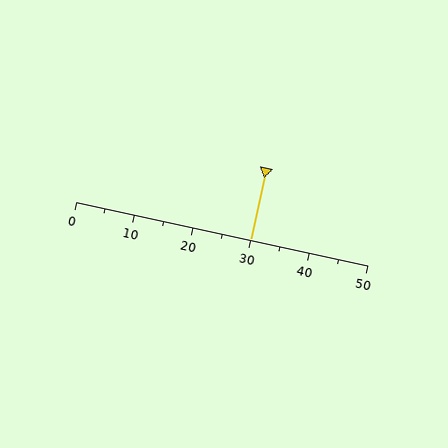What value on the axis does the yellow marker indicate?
The marker indicates approximately 30.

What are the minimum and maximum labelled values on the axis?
The axis runs from 0 to 50.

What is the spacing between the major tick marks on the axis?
The major ticks are spaced 10 apart.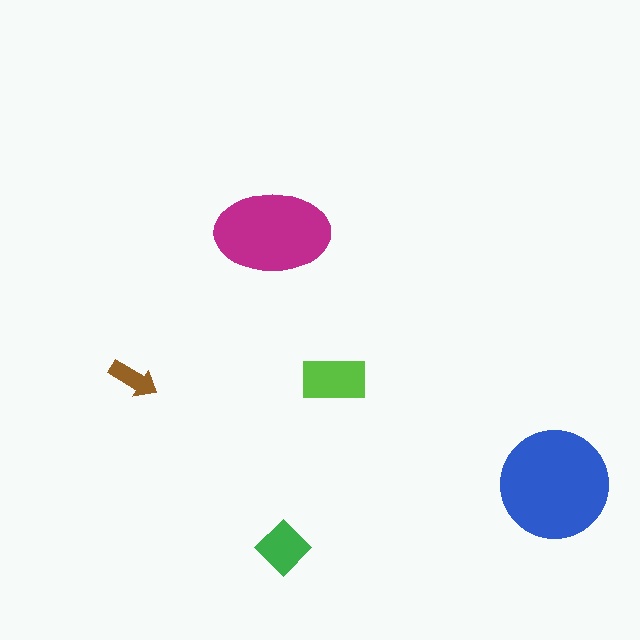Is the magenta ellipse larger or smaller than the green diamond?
Larger.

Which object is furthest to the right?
The blue circle is rightmost.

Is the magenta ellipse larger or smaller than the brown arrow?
Larger.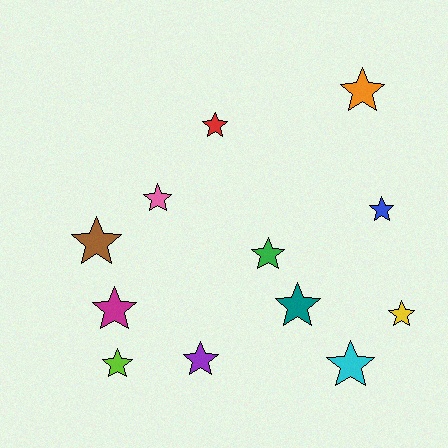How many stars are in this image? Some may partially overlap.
There are 12 stars.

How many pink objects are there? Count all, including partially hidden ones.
There is 1 pink object.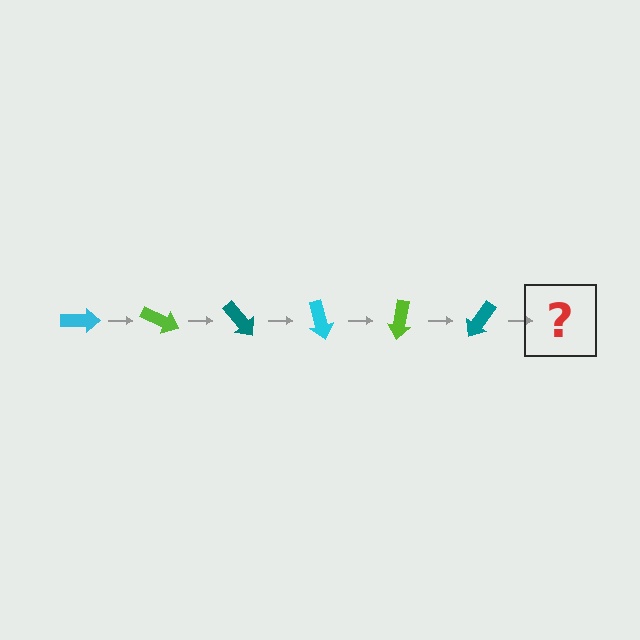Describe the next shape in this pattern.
It should be a cyan arrow, rotated 150 degrees from the start.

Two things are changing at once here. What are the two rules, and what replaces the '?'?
The two rules are that it rotates 25 degrees each step and the color cycles through cyan, lime, and teal. The '?' should be a cyan arrow, rotated 150 degrees from the start.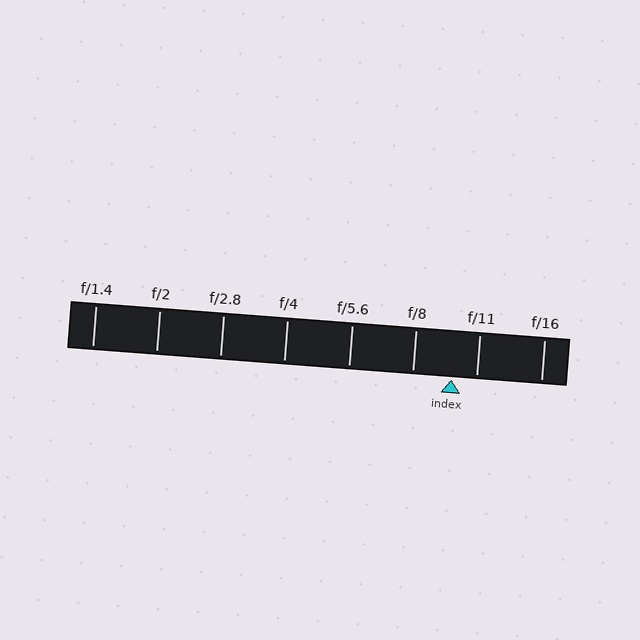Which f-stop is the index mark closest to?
The index mark is closest to f/11.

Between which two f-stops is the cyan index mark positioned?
The index mark is between f/8 and f/11.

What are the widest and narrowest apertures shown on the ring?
The widest aperture shown is f/1.4 and the narrowest is f/16.